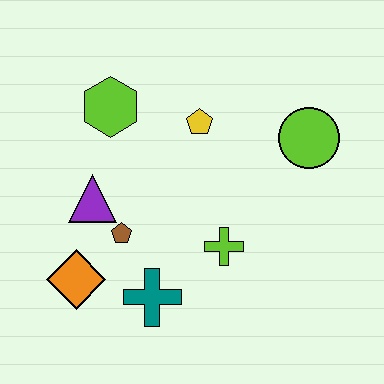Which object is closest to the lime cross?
The teal cross is closest to the lime cross.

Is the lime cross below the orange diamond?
No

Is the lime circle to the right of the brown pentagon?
Yes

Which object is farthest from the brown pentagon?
The lime circle is farthest from the brown pentagon.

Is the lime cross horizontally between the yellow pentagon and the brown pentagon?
No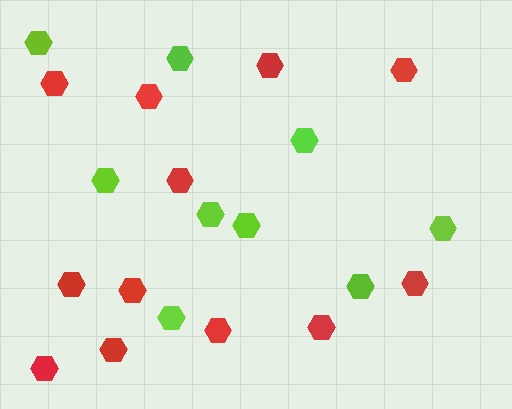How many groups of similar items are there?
There are 2 groups: one group of red hexagons (12) and one group of lime hexagons (9).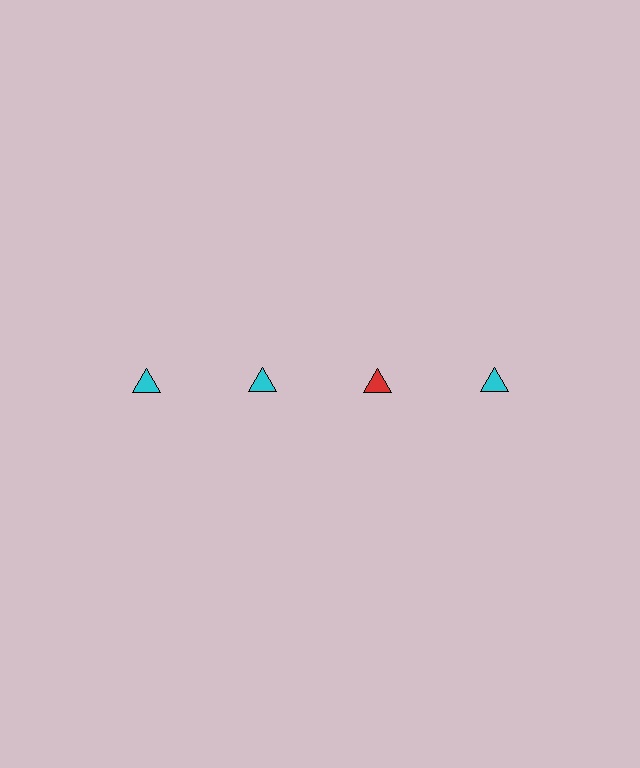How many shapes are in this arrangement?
There are 4 shapes arranged in a grid pattern.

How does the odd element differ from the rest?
It has a different color: red instead of cyan.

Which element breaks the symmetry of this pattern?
The red triangle in the top row, center column breaks the symmetry. All other shapes are cyan triangles.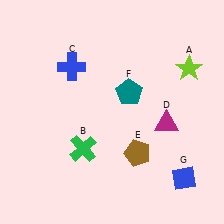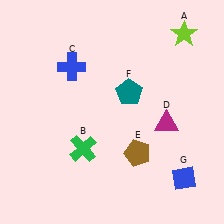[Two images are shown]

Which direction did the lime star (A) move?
The lime star (A) moved up.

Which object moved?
The lime star (A) moved up.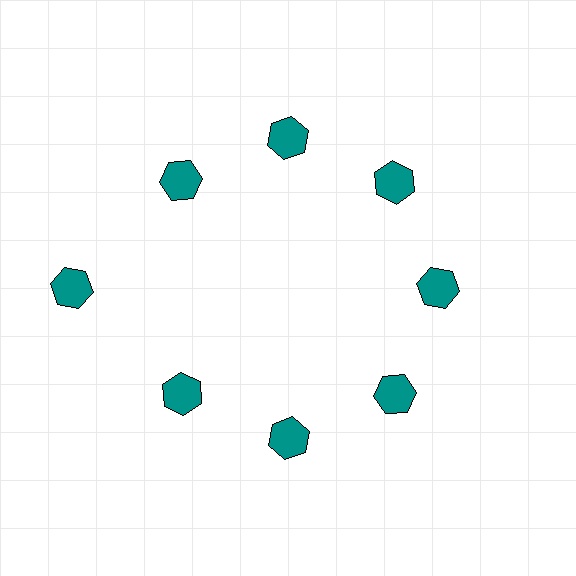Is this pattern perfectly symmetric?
No. The 8 teal hexagons are arranged in a ring, but one element near the 9 o'clock position is pushed outward from the center, breaking the 8-fold rotational symmetry.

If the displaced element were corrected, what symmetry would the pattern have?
It would have 8-fold rotational symmetry — the pattern would map onto itself every 45 degrees.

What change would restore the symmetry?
The symmetry would be restored by moving it inward, back onto the ring so that all 8 hexagons sit at equal angles and equal distance from the center.